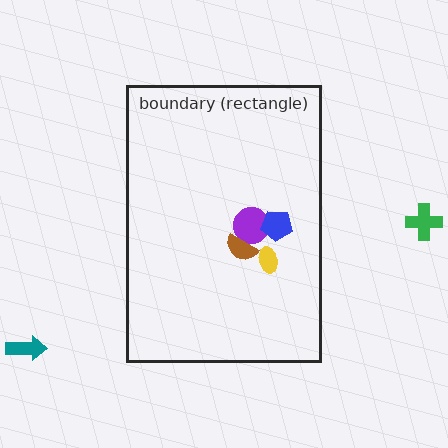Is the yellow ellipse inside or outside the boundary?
Inside.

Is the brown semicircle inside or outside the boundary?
Inside.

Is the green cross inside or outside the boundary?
Outside.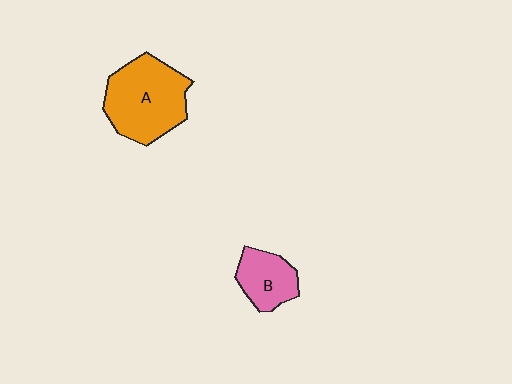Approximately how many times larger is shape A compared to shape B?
Approximately 1.9 times.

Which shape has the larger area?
Shape A (orange).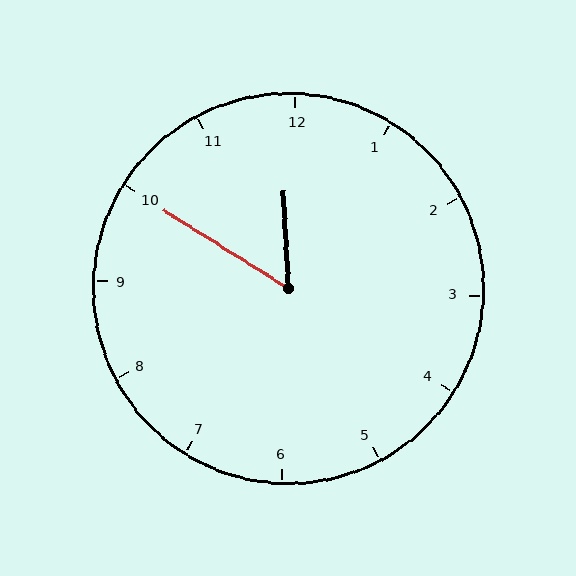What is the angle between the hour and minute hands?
Approximately 55 degrees.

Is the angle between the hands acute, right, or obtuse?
It is acute.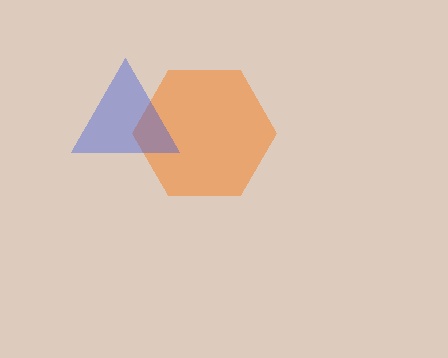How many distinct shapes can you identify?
There are 2 distinct shapes: an orange hexagon, a blue triangle.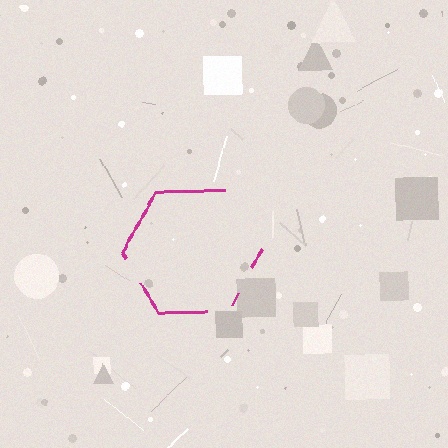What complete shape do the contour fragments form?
The contour fragments form a hexagon.